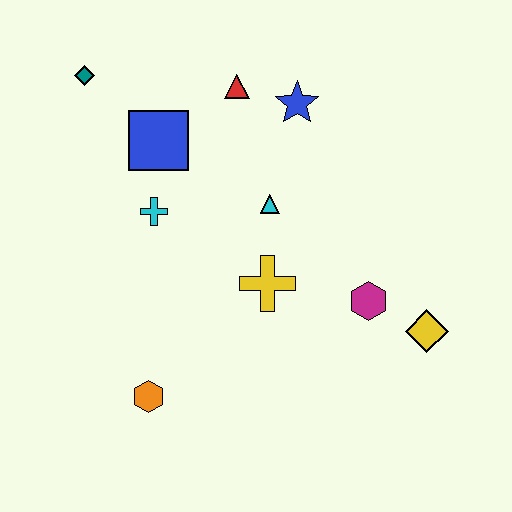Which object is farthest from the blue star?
The orange hexagon is farthest from the blue star.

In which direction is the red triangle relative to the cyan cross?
The red triangle is above the cyan cross.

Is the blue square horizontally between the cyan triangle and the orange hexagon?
Yes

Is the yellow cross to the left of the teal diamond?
No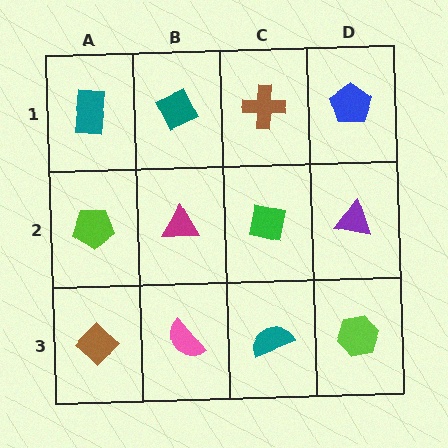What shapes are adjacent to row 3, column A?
A lime pentagon (row 2, column A), a pink semicircle (row 3, column B).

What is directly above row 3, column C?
A green square.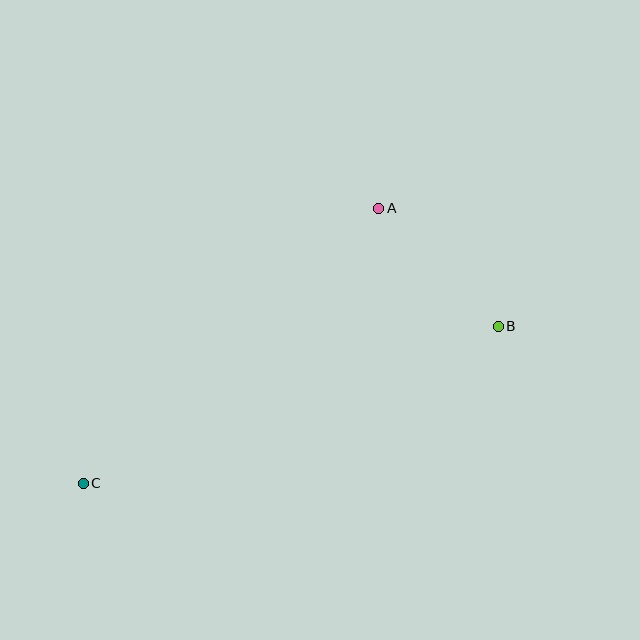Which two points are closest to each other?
Points A and B are closest to each other.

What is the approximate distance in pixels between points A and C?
The distance between A and C is approximately 404 pixels.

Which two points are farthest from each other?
Points B and C are farthest from each other.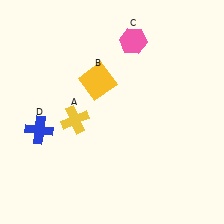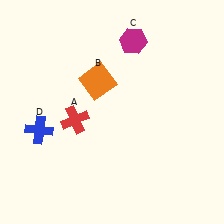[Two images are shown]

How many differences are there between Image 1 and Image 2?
There are 3 differences between the two images.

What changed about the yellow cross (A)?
In Image 1, A is yellow. In Image 2, it changed to red.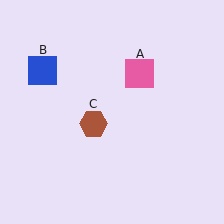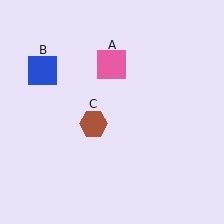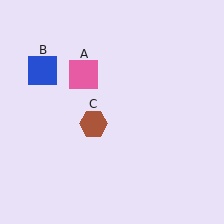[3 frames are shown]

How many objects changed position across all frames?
1 object changed position: pink square (object A).